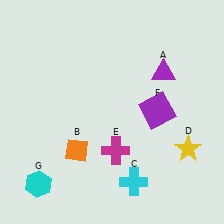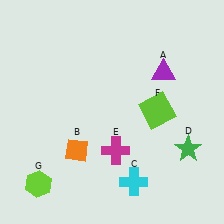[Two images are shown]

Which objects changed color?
D changed from yellow to green. F changed from purple to lime. G changed from cyan to lime.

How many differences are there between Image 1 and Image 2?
There are 3 differences between the two images.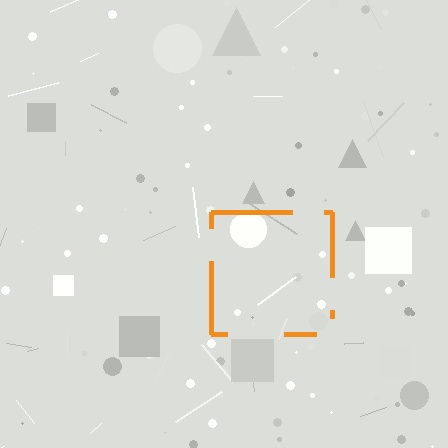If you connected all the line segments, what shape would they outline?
They would outline a square.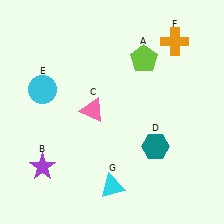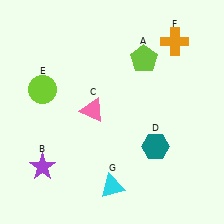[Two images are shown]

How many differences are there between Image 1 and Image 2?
There is 1 difference between the two images.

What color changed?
The circle (E) changed from cyan in Image 1 to lime in Image 2.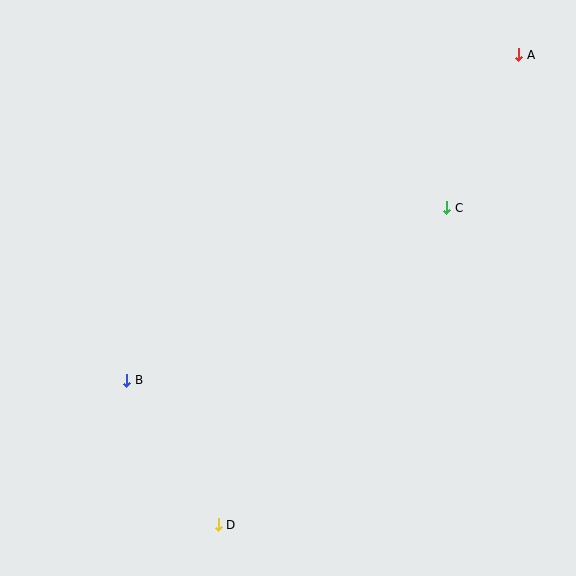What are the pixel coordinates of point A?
Point A is at (519, 55).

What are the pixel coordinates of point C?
Point C is at (447, 208).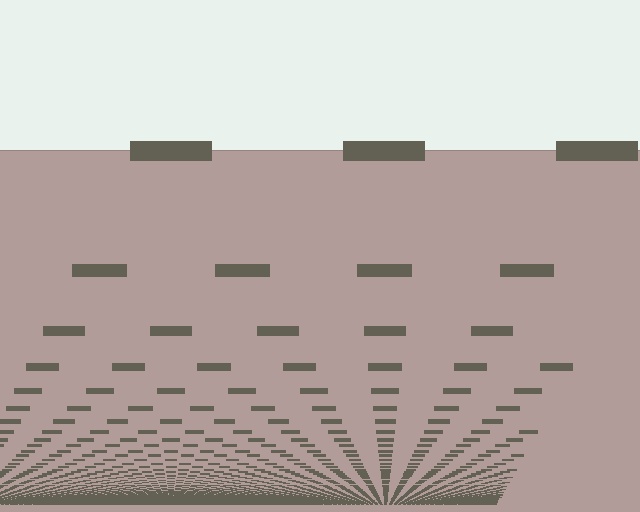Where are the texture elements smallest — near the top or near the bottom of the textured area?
Near the bottom.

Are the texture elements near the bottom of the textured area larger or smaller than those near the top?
Smaller. The gradient is inverted — elements near the bottom are smaller and denser.